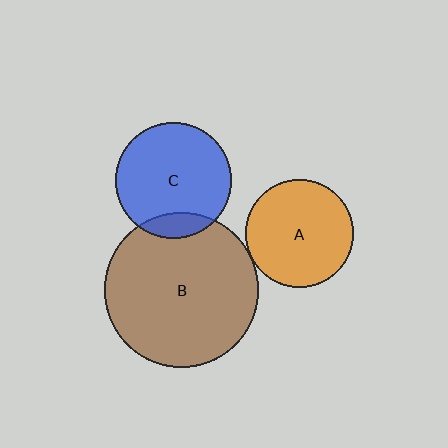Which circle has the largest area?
Circle B (brown).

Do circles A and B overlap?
Yes.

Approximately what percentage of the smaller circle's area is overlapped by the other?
Approximately 5%.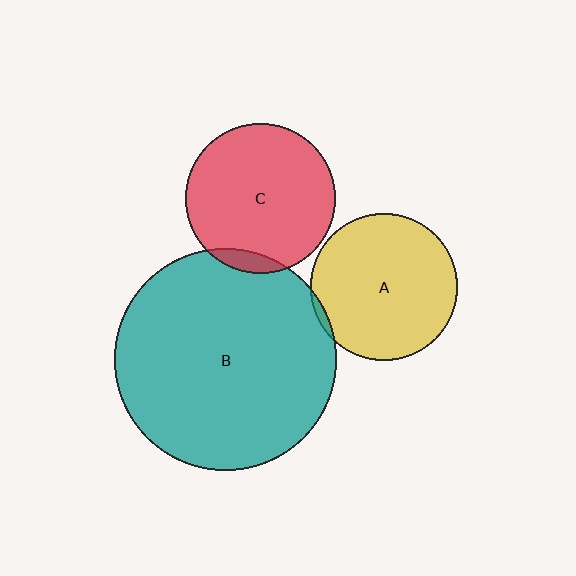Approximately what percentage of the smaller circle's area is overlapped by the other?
Approximately 5%.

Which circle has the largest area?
Circle B (teal).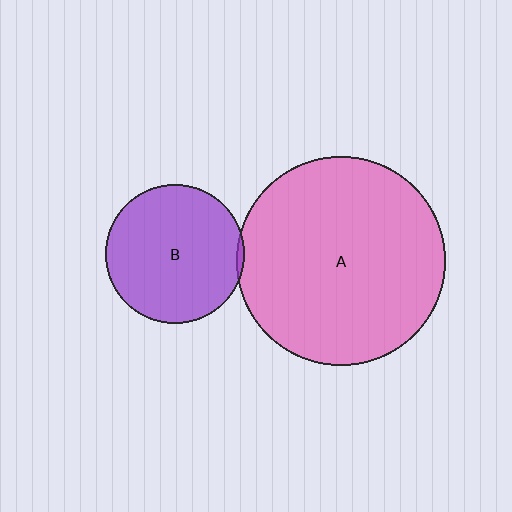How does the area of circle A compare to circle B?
Approximately 2.3 times.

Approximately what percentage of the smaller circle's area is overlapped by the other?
Approximately 5%.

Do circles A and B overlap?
Yes.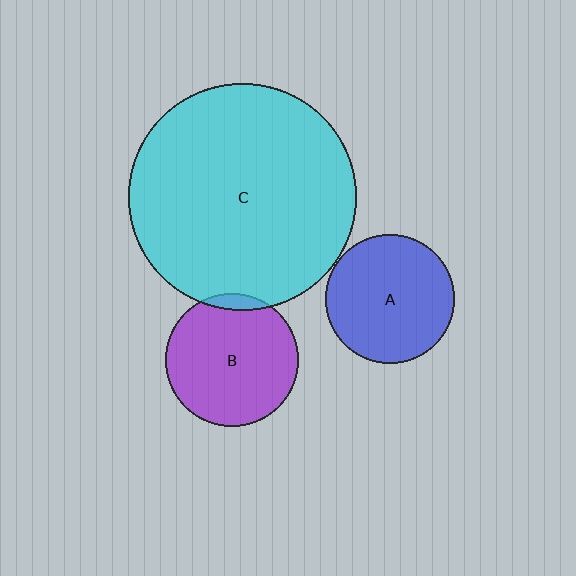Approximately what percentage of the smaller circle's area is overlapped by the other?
Approximately 5%.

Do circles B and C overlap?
Yes.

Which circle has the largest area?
Circle C (cyan).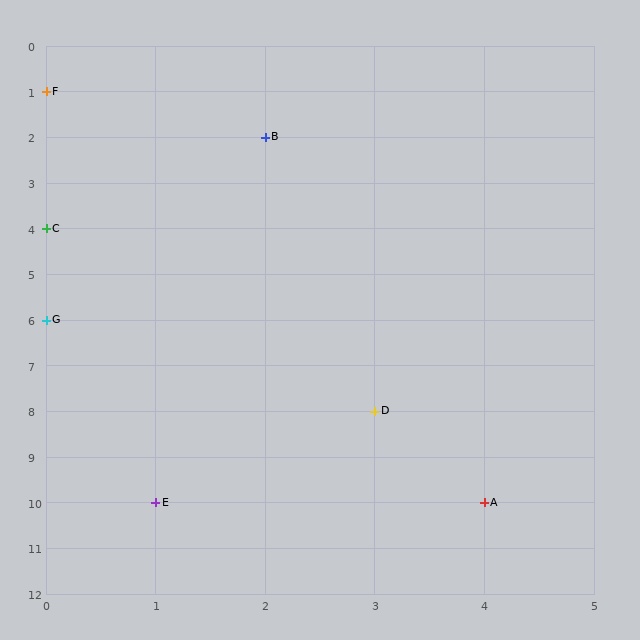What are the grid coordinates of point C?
Point C is at grid coordinates (0, 4).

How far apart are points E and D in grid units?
Points E and D are 2 columns and 2 rows apart (about 2.8 grid units diagonally).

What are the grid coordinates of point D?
Point D is at grid coordinates (3, 8).